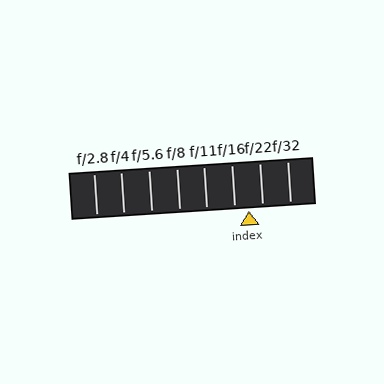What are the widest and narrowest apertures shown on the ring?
The widest aperture shown is f/2.8 and the narrowest is f/32.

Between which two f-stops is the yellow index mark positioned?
The index mark is between f/16 and f/22.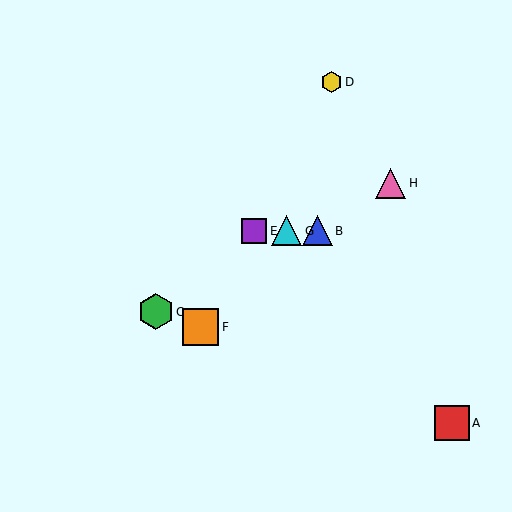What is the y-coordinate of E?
Object E is at y≈231.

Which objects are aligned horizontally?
Objects B, E, G are aligned horizontally.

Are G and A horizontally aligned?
No, G is at y≈231 and A is at y≈423.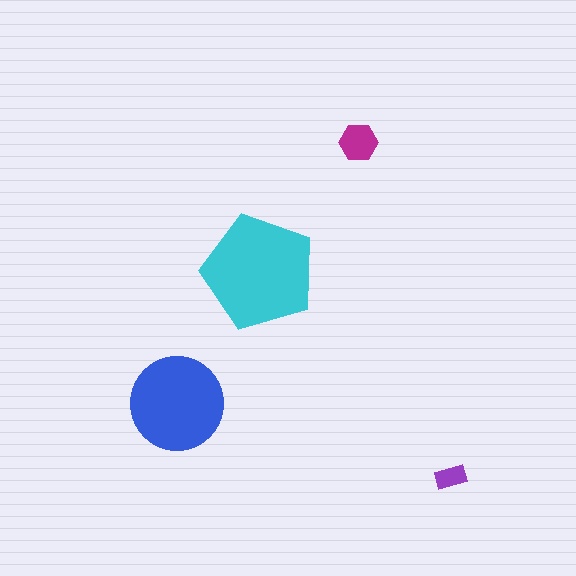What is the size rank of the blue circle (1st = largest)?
2nd.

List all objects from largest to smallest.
The cyan pentagon, the blue circle, the magenta hexagon, the purple rectangle.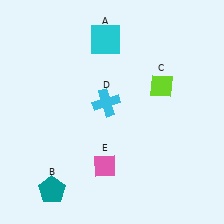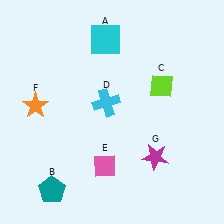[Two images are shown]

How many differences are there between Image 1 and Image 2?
There are 2 differences between the two images.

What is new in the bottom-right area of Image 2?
A magenta star (G) was added in the bottom-right area of Image 2.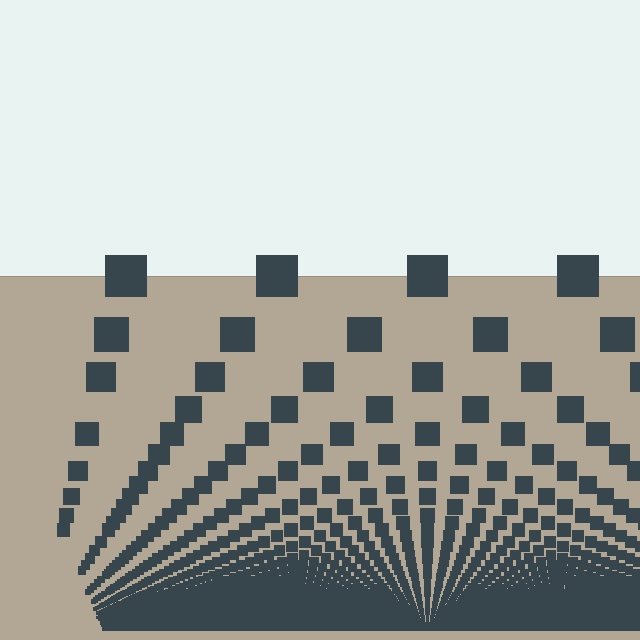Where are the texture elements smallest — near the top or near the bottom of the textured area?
Near the bottom.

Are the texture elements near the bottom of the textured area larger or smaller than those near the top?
Smaller. The gradient is inverted — elements near the bottom are smaller and denser.